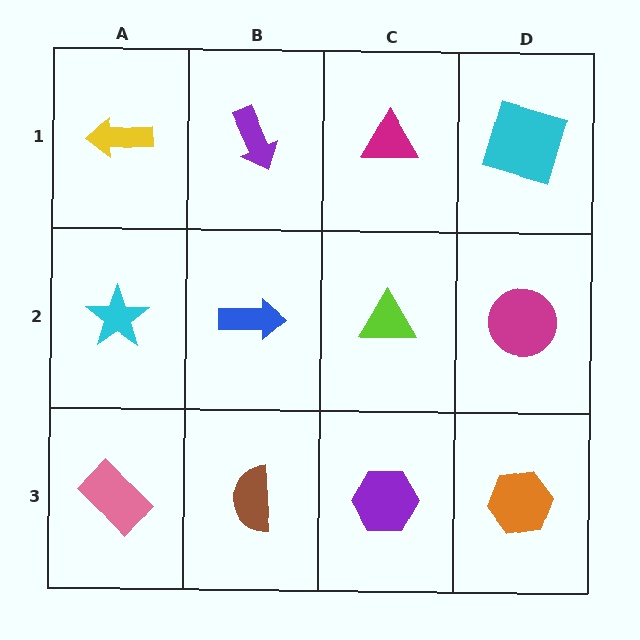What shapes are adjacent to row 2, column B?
A purple arrow (row 1, column B), a brown semicircle (row 3, column B), a cyan star (row 2, column A), a lime triangle (row 2, column C).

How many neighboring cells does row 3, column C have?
3.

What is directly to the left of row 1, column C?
A purple arrow.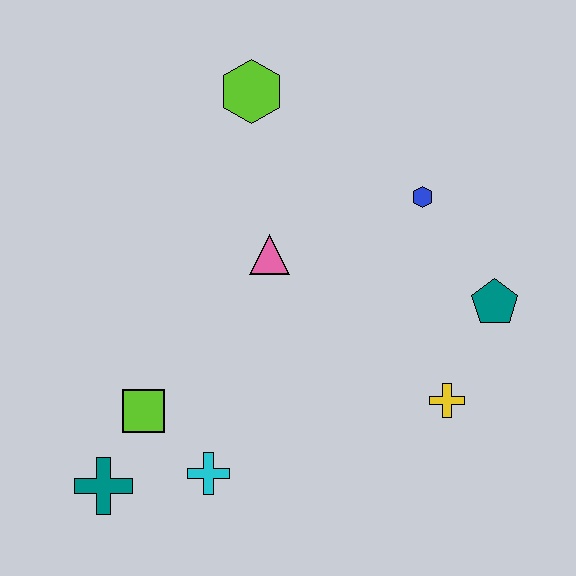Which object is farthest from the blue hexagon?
The teal cross is farthest from the blue hexagon.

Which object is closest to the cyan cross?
The lime square is closest to the cyan cross.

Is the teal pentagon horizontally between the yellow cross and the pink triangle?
No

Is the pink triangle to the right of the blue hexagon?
No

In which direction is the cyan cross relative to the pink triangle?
The cyan cross is below the pink triangle.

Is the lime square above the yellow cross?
No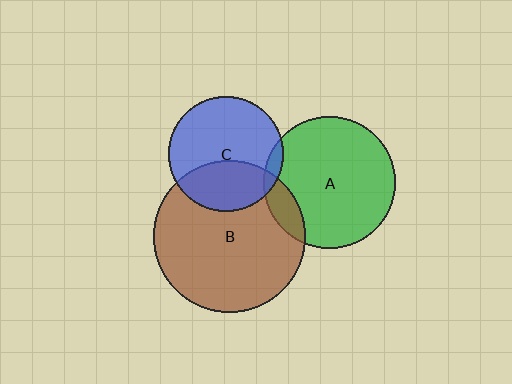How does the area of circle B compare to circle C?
Approximately 1.7 times.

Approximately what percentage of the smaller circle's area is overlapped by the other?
Approximately 5%.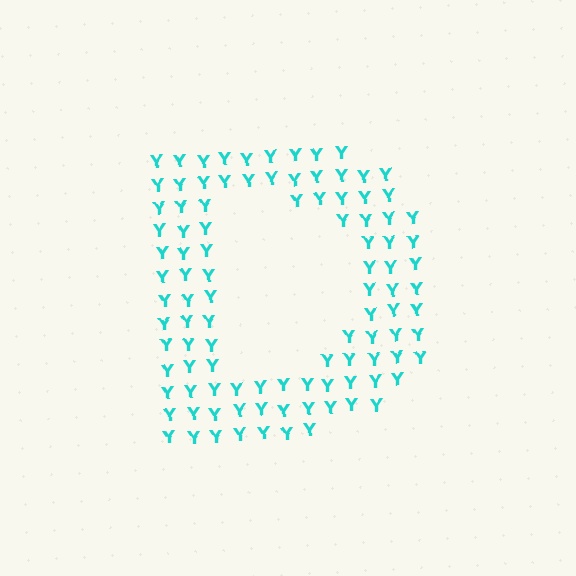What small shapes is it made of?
It is made of small letter Y's.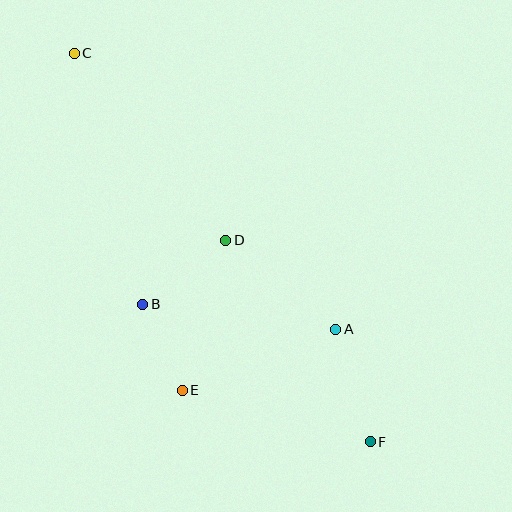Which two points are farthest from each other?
Points C and F are farthest from each other.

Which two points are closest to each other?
Points B and E are closest to each other.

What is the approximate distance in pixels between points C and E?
The distance between C and E is approximately 354 pixels.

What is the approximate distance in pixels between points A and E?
The distance between A and E is approximately 165 pixels.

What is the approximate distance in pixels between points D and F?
The distance between D and F is approximately 248 pixels.